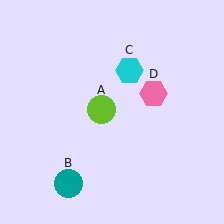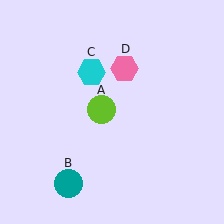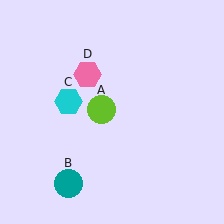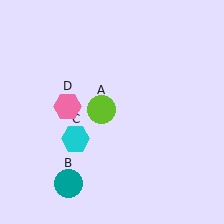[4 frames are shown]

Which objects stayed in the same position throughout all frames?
Lime circle (object A) and teal circle (object B) remained stationary.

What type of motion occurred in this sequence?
The cyan hexagon (object C), pink hexagon (object D) rotated counterclockwise around the center of the scene.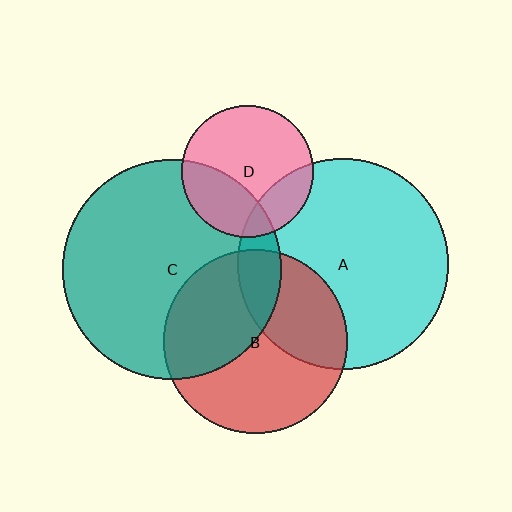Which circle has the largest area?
Circle C (teal).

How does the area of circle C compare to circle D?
Approximately 2.8 times.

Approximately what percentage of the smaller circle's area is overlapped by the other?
Approximately 40%.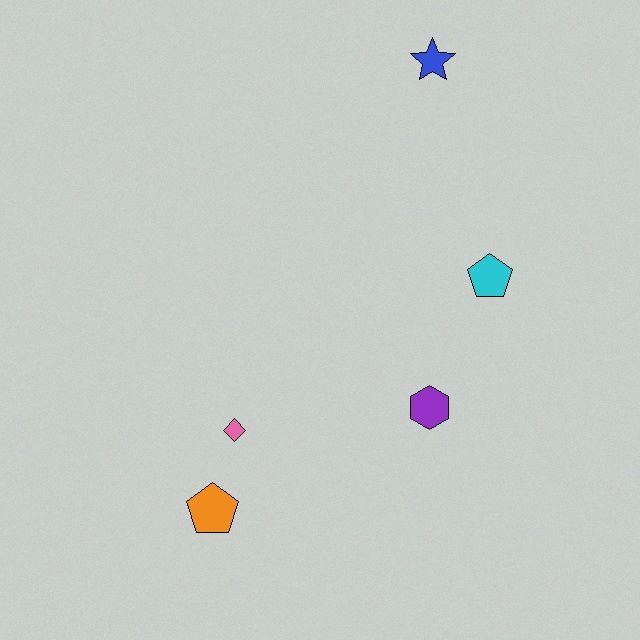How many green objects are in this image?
There are no green objects.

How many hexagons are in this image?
There is 1 hexagon.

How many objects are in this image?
There are 5 objects.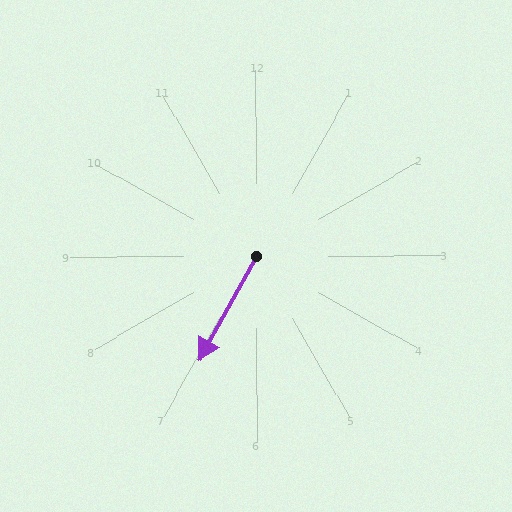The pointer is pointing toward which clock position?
Roughly 7 o'clock.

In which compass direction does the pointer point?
Southwest.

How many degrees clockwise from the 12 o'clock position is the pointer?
Approximately 209 degrees.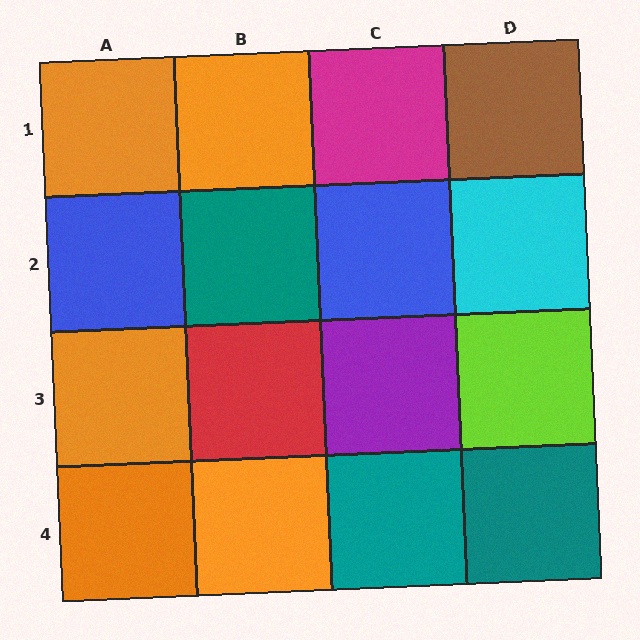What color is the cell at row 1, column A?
Orange.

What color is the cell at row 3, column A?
Orange.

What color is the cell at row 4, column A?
Orange.